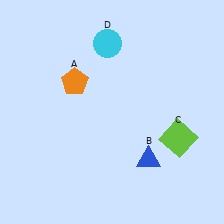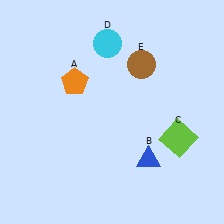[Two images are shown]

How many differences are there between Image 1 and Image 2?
There is 1 difference between the two images.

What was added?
A brown circle (E) was added in Image 2.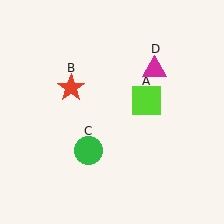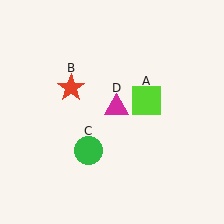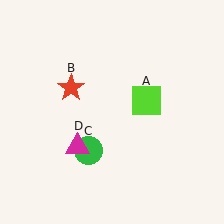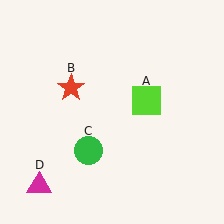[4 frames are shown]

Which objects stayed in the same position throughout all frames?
Lime square (object A) and red star (object B) and green circle (object C) remained stationary.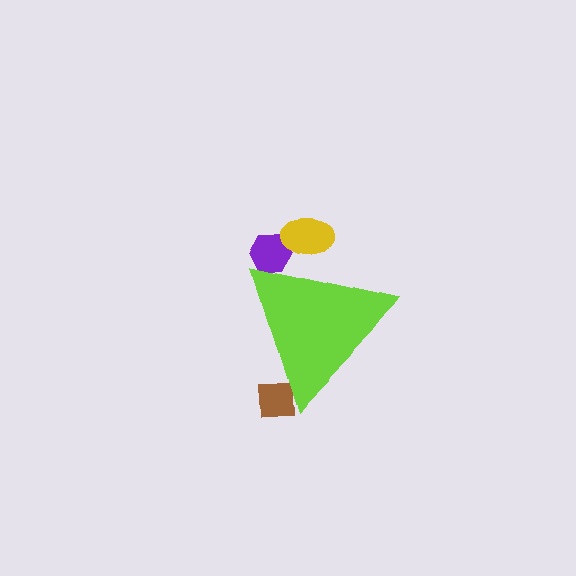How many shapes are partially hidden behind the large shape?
3 shapes are partially hidden.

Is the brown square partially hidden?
Yes, the brown square is partially hidden behind the lime triangle.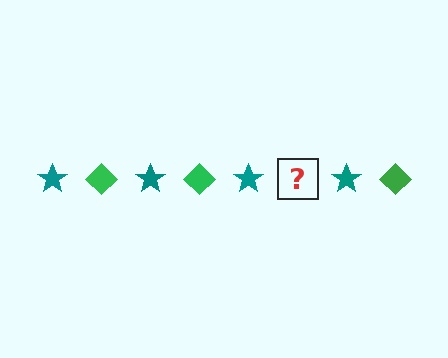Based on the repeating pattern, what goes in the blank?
The blank should be a green diamond.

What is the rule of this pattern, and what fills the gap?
The rule is that the pattern alternates between teal star and green diamond. The gap should be filled with a green diamond.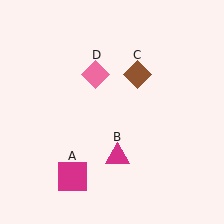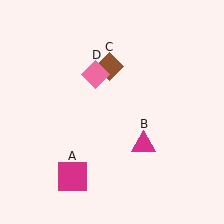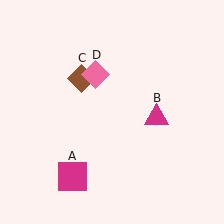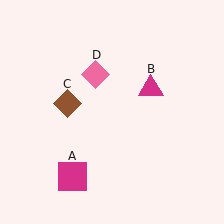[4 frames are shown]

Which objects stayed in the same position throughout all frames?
Magenta square (object A) and pink diamond (object D) remained stationary.